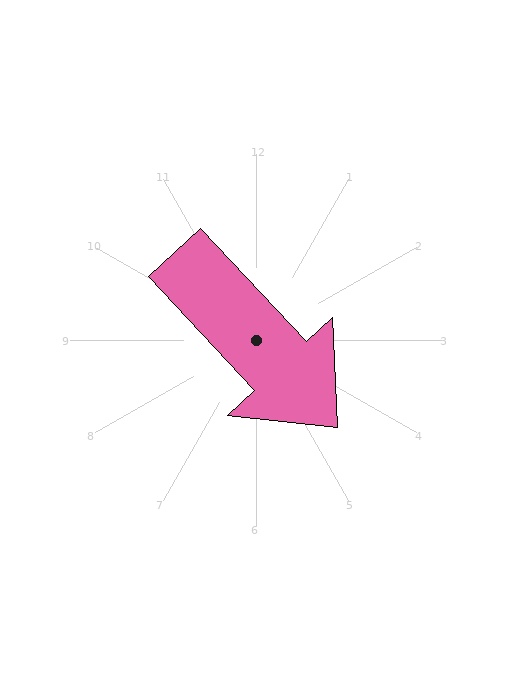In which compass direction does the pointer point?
Southeast.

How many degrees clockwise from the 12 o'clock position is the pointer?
Approximately 137 degrees.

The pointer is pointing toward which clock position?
Roughly 5 o'clock.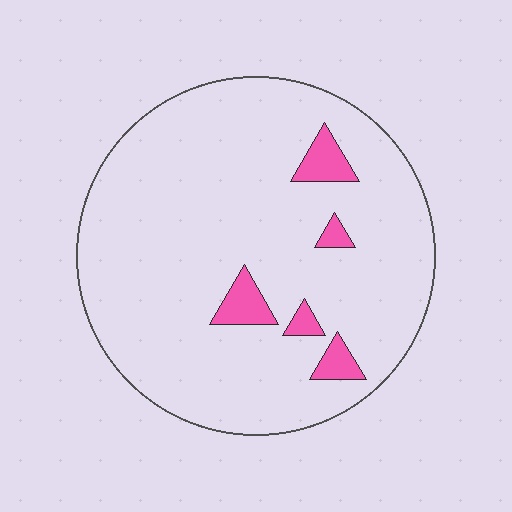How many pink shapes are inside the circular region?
5.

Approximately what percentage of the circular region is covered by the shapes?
Approximately 5%.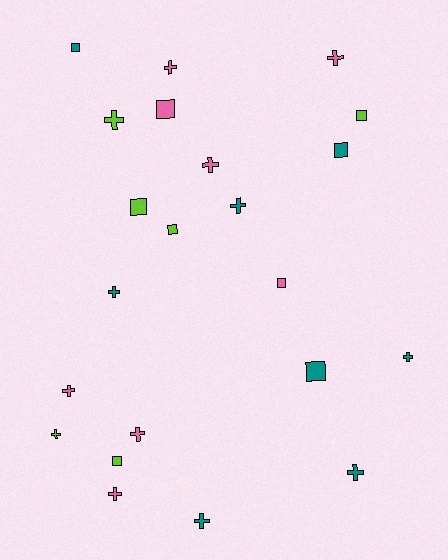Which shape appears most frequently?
Cross, with 13 objects.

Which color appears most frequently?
Teal, with 8 objects.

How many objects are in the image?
There are 22 objects.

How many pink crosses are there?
There are 6 pink crosses.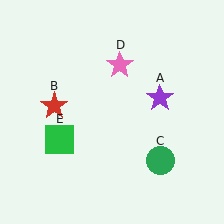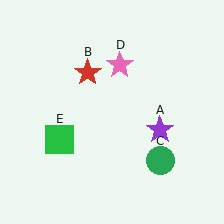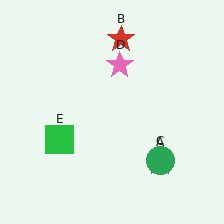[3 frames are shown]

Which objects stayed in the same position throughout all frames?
Green circle (object C) and pink star (object D) and green square (object E) remained stationary.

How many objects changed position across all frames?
2 objects changed position: purple star (object A), red star (object B).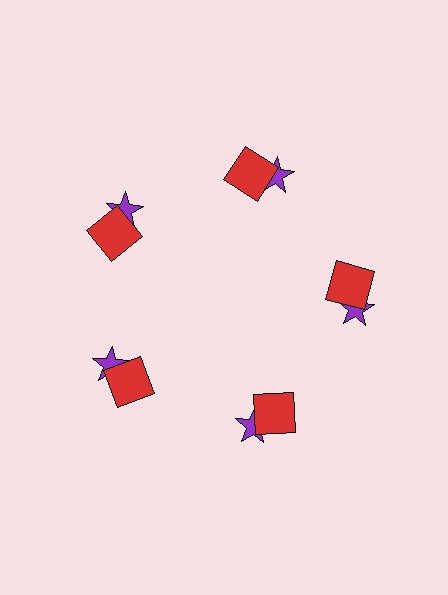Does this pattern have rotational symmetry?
Yes, this pattern has 5-fold rotational symmetry. It looks the same after rotating 72 degrees around the center.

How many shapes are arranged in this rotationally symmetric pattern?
There are 10 shapes, arranged in 5 groups of 2.